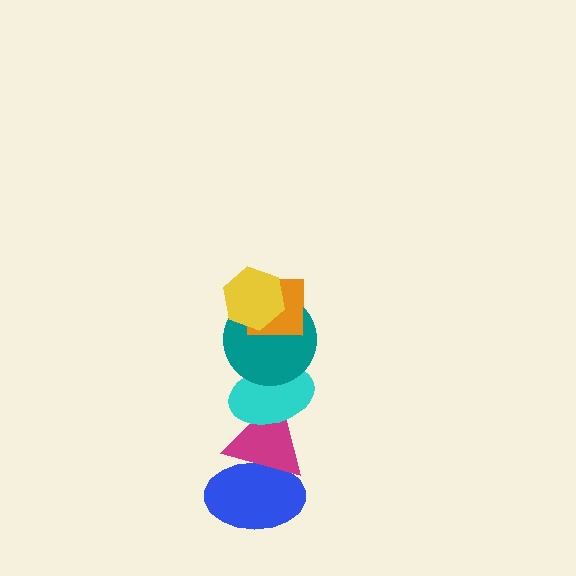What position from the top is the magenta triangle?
The magenta triangle is 5th from the top.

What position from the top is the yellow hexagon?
The yellow hexagon is 1st from the top.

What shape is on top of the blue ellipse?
The magenta triangle is on top of the blue ellipse.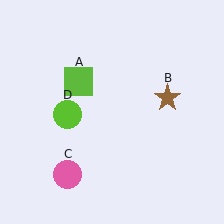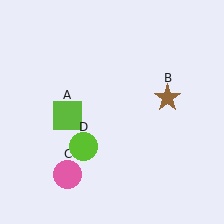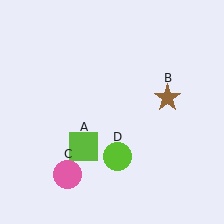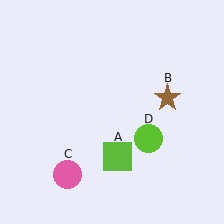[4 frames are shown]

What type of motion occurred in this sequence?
The lime square (object A), lime circle (object D) rotated counterclockwise around the center of the scene.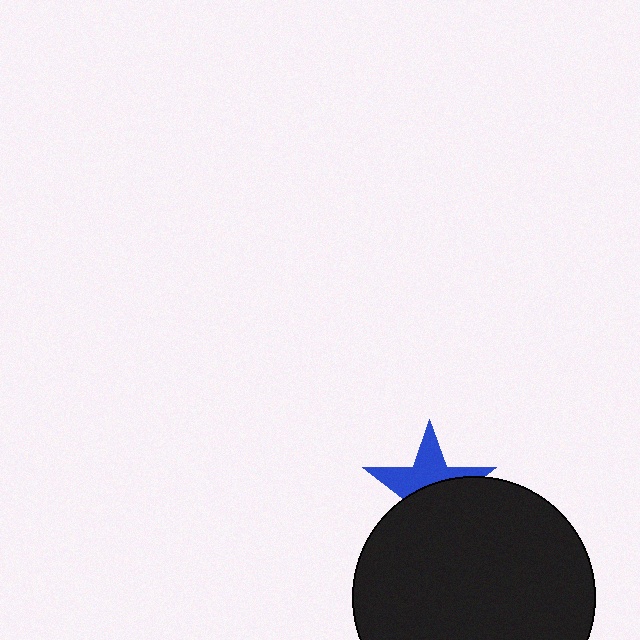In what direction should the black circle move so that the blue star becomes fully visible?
The black circle should move down. That is the shortest direction to clear the overlap and leave the blue star fully visible.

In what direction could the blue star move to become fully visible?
The blue star could move up. That would shift it out from behind the black circle entirely.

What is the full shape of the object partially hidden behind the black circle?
The partially hidden object is a blue star.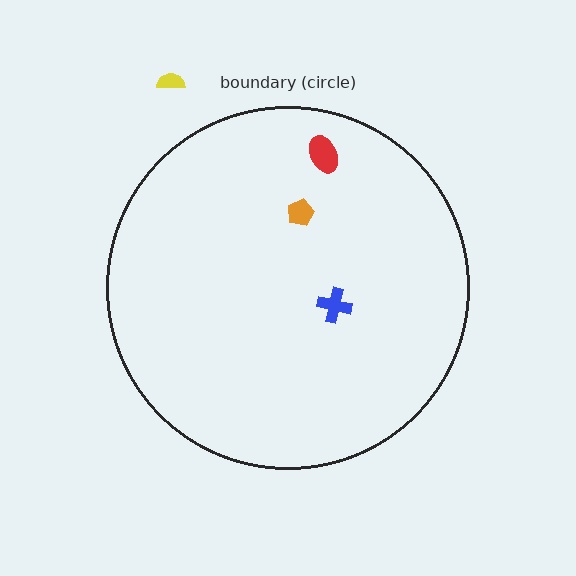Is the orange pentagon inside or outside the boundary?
Inside.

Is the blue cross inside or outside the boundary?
Inside.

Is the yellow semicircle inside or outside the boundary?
Outside.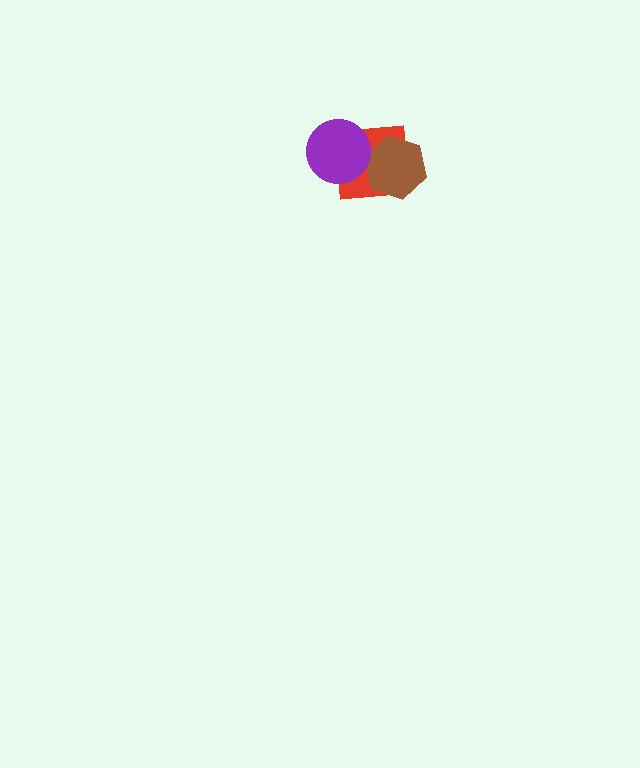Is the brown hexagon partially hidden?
No, no other shape covers it.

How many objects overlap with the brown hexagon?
1 object overlaps with the brown hexagon.